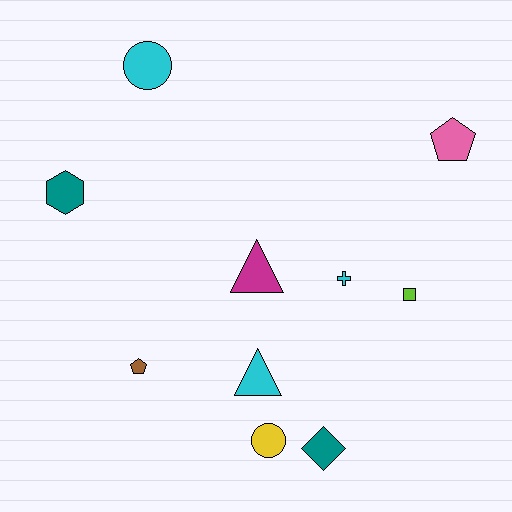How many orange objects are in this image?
There are no orange objects.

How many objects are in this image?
There are 10 objects.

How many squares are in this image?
There is 1 square.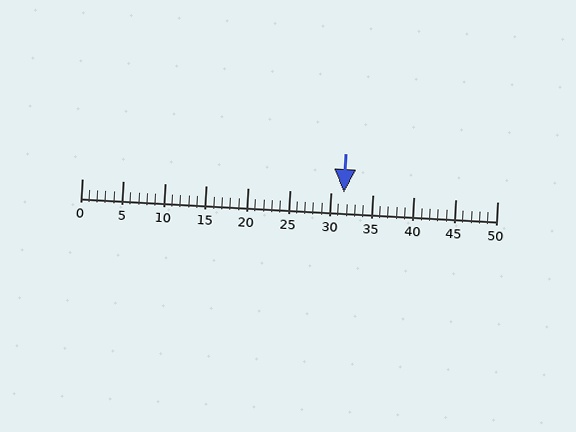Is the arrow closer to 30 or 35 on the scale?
The arrow is closer to 30.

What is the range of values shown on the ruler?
The ruler shows values from 0 to 50.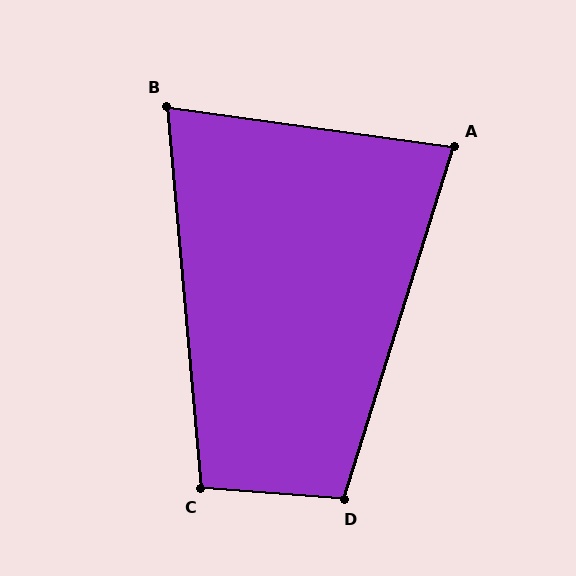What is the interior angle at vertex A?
Approximately 81 degrees (acute).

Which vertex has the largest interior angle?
D, at approximately 103 degrees.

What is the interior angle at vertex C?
Approximately 99 degrees (obtuse).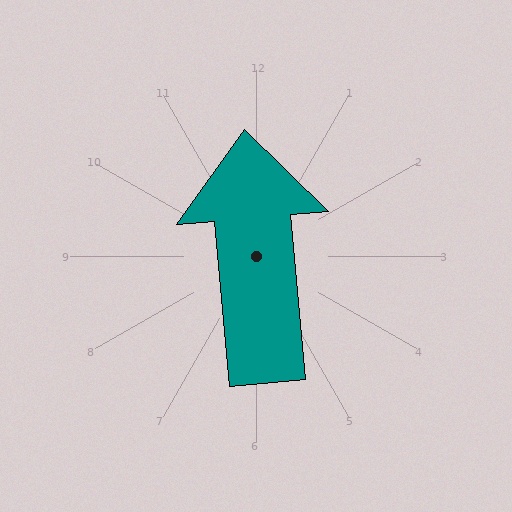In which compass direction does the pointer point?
North.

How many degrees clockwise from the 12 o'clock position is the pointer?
Approximately 355 degrees.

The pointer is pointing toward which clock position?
Roughly 12 o'clock.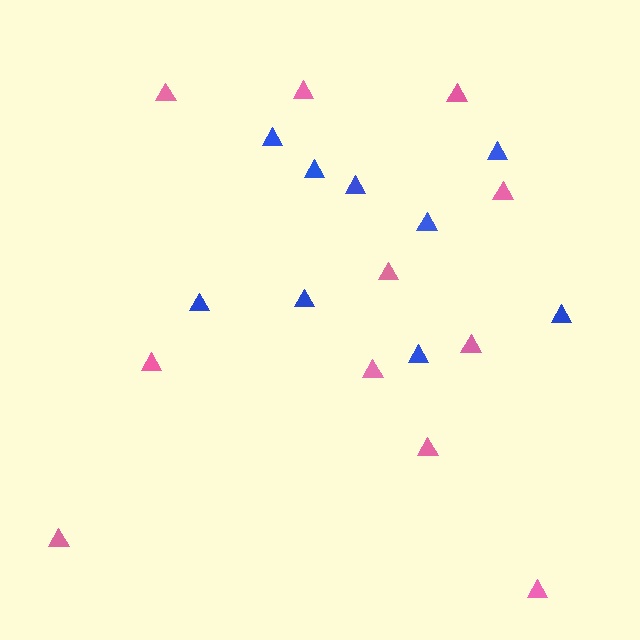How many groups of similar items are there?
There are 2 groups: one group of pink triangles (11) and one group of blue triangles (9).